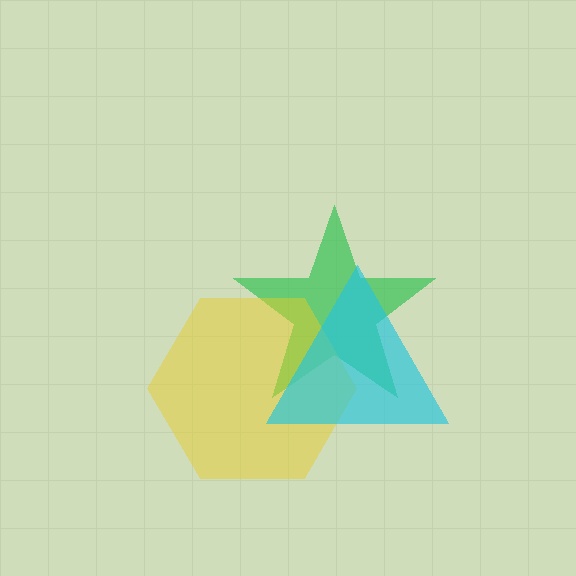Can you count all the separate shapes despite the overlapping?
Yes, there are 3 separate shapes.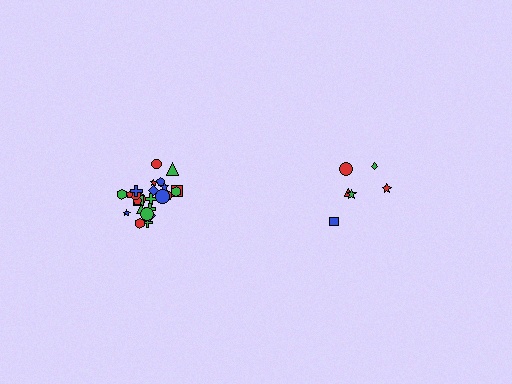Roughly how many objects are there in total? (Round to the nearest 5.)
Roughly 30 objects in total.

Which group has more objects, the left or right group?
The left group.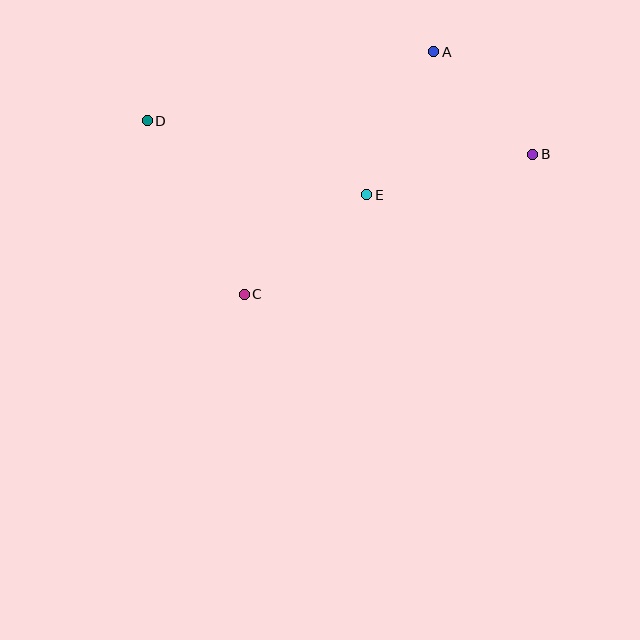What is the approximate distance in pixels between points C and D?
The distance between C and D is approximately 199 pixels.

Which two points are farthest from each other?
Points B and D are farthest from each other.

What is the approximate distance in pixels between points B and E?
The distance between B and E is approximately 171 pixels.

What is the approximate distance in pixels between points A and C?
The distance between A and C is approximately 308 pixels.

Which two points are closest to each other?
Points A and B are closest to each other.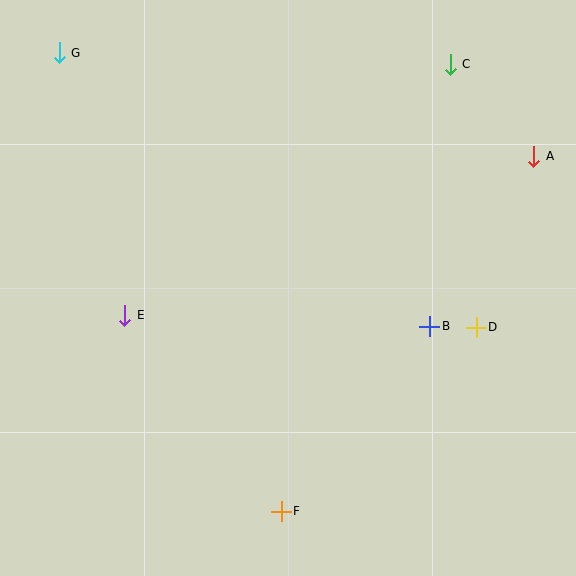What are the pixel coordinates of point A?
Point A is at (534, 156).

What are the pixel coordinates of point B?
Point B is at (430, 326).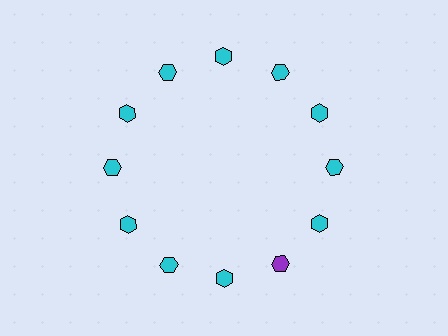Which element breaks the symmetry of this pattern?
The purple hexagon at roughly the 5 o'clock position breaks the symmetry. All other shapes are cyan hexagons.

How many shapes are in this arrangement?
There are 12 shapes arranged in a ring pattern.